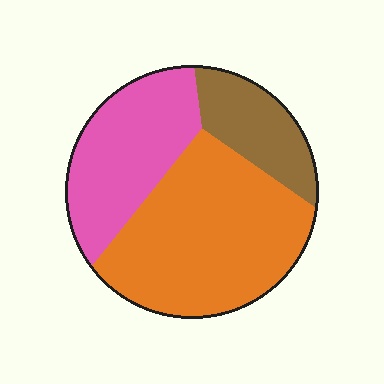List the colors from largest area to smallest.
From largest to smallest: orange, pink, brown.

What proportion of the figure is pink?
Pink takes up about one third (1/3) of the figure.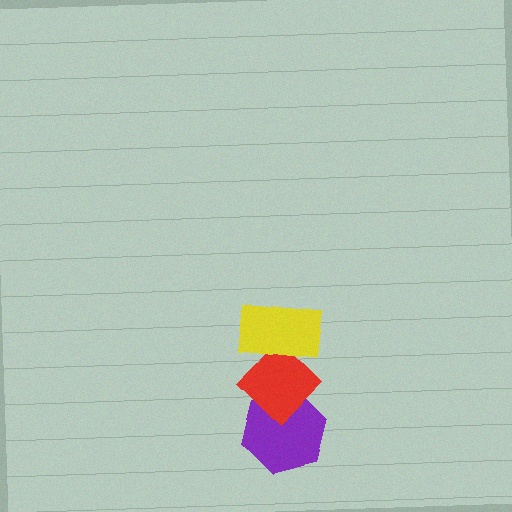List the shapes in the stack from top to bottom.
From top to bottom: the yellow rectangle, the red diamond, the purple hexagon.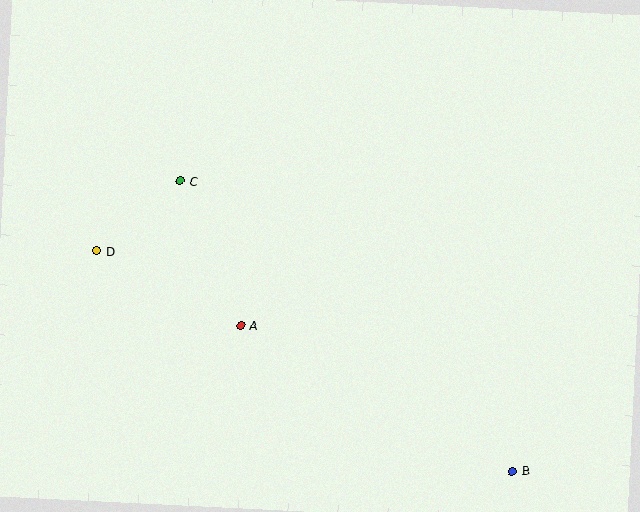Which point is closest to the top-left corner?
Point C is closest to the top-left corner.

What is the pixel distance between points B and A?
The distance between B and A is 308 pixels.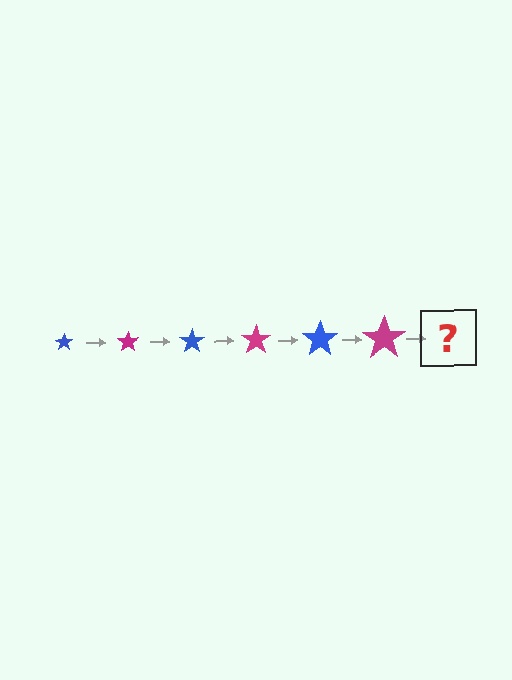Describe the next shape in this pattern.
It should be a blue star, larger than the previous one.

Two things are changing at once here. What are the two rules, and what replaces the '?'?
The two rules are that the star grows larger each step and the color cycles through blue and magenta. The '?' should be a blue star, larger than the previous one.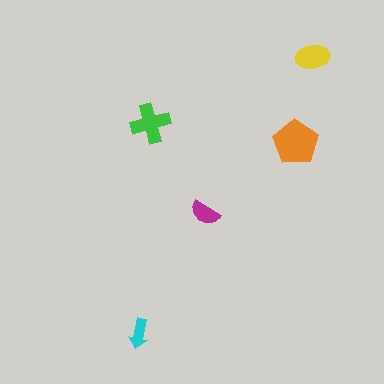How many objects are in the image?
There are 5 objects in the image.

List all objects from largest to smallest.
The orange pentagon, the green cross, the yellow ellipse, the magenta semicircle, the cyan arrow.